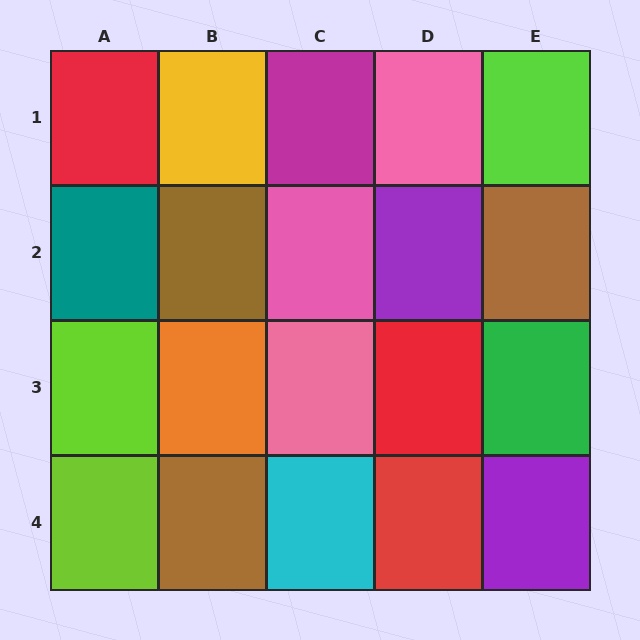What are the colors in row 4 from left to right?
Lime, brown, cyan, red, purple.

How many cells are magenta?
1 cell is magenta.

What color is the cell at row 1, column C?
Magenta.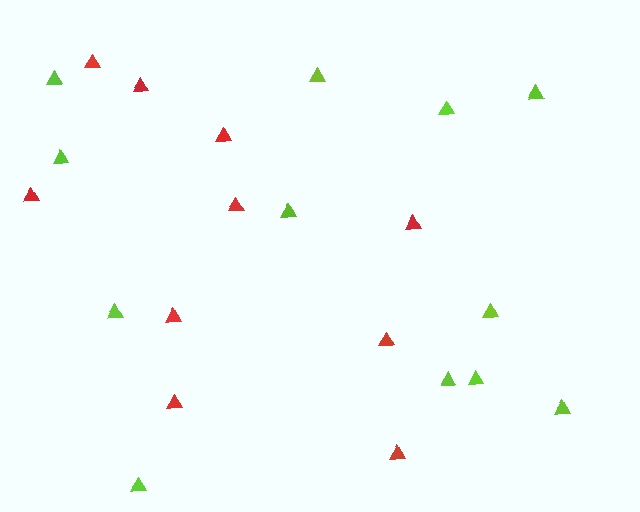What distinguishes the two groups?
There are 2 groups: one group of lime triangles (12) and one group of red triangles (10).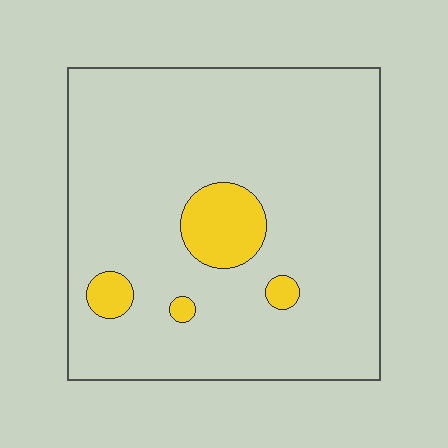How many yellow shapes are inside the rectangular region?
4.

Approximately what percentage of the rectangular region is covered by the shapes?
Approximately 10%.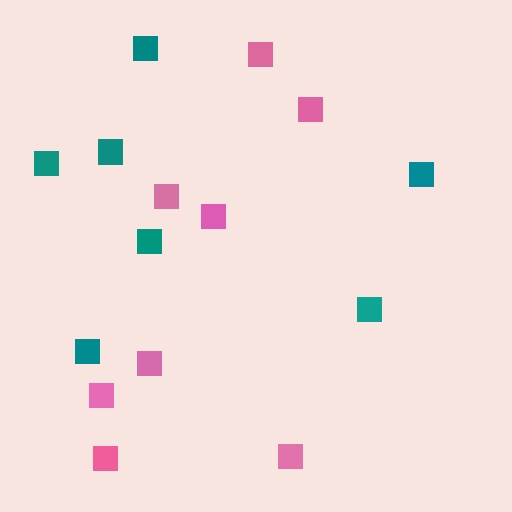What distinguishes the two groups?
There are 2 groups: one group of pink squares (8) and one group of teal squares (7).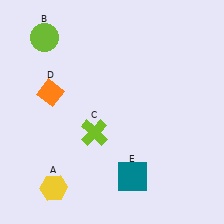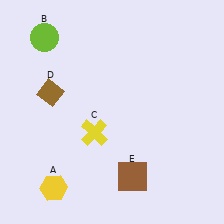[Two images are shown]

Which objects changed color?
C changed from lime to yellow. D changed from orange to brown. E changed from teal to brown.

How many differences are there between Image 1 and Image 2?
There are 3 differences between the two images.